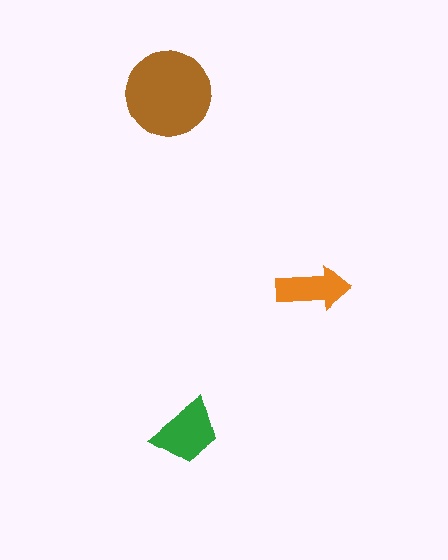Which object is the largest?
The brown circle.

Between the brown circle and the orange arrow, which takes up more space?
The brown circle.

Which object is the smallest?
The orange arrow.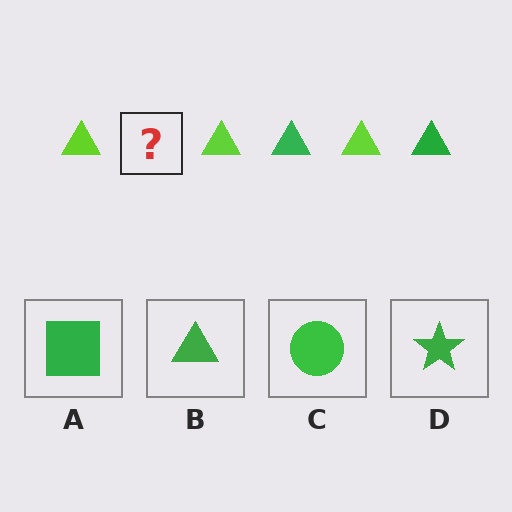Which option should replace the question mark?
Option B.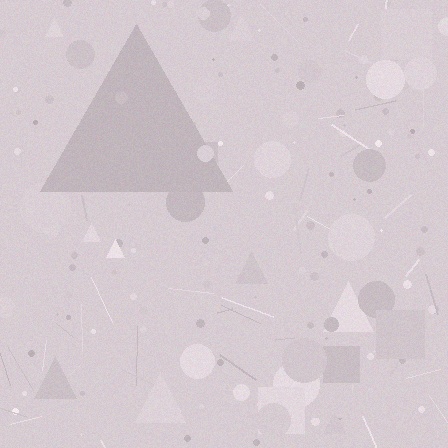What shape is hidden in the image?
A triangle is hidden in the image.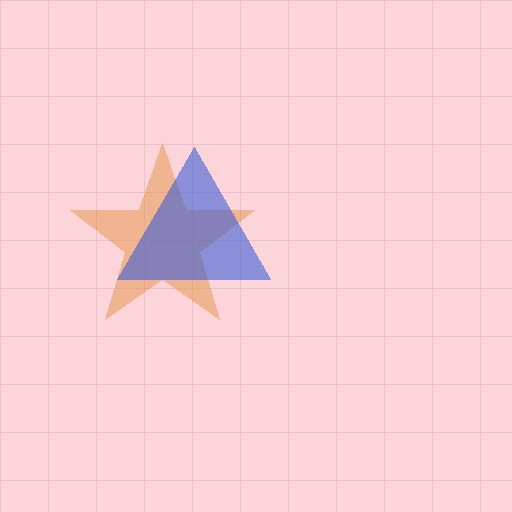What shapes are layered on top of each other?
The layered shapes are: an orange star, a blue triangle.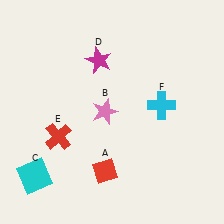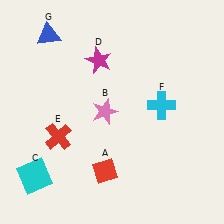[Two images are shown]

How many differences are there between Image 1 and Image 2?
There is 1 difference between the two images.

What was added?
A blue triangle (G) was added in Image 2.